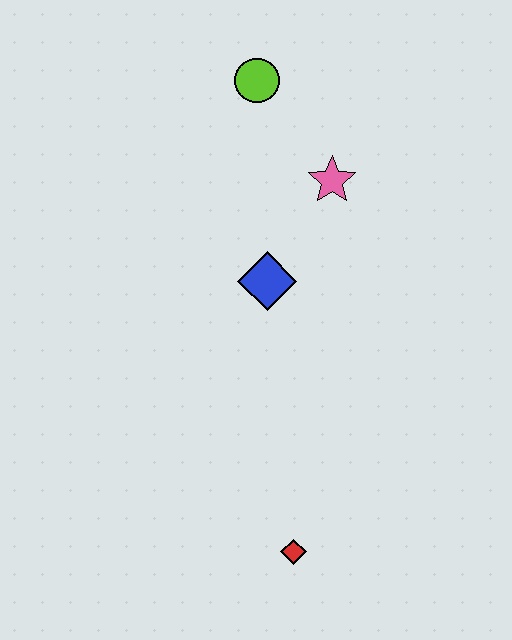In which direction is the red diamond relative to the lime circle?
The red diamond is below the lime circle.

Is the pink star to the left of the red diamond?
No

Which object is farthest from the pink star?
The red diamond is farthest from the pink star.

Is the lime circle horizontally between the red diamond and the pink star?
No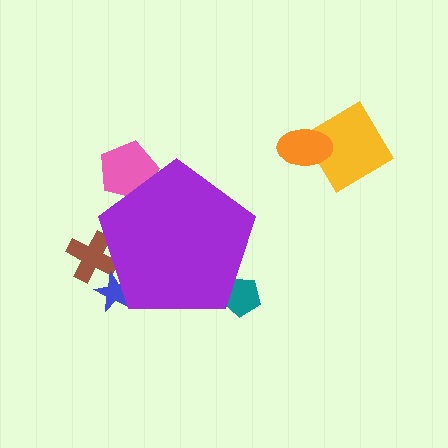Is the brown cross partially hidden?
Yes, the brown cross is partially hidden behind the purple pentagon.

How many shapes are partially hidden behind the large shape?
4 shapes are partially hidden.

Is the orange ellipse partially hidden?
No, the orange ellipse is fully visible.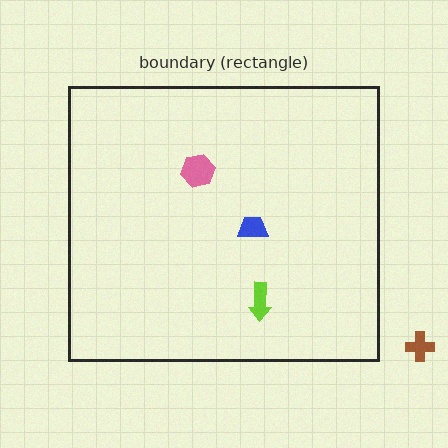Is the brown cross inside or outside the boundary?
Outside.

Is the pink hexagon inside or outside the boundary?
Inside.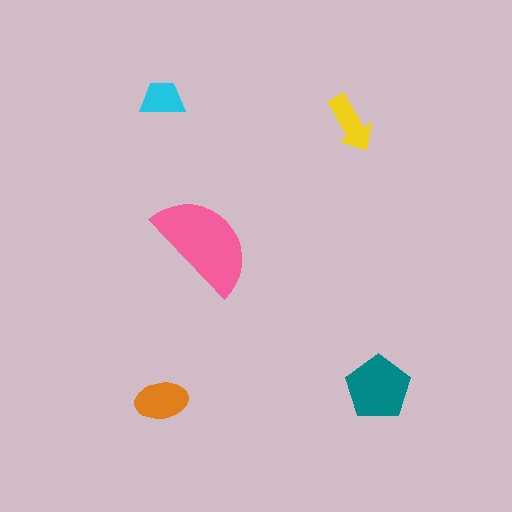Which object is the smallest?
The cyan trapezoid.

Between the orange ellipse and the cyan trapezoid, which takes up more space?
The orange ellipse.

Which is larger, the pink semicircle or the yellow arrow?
The pink semicircle.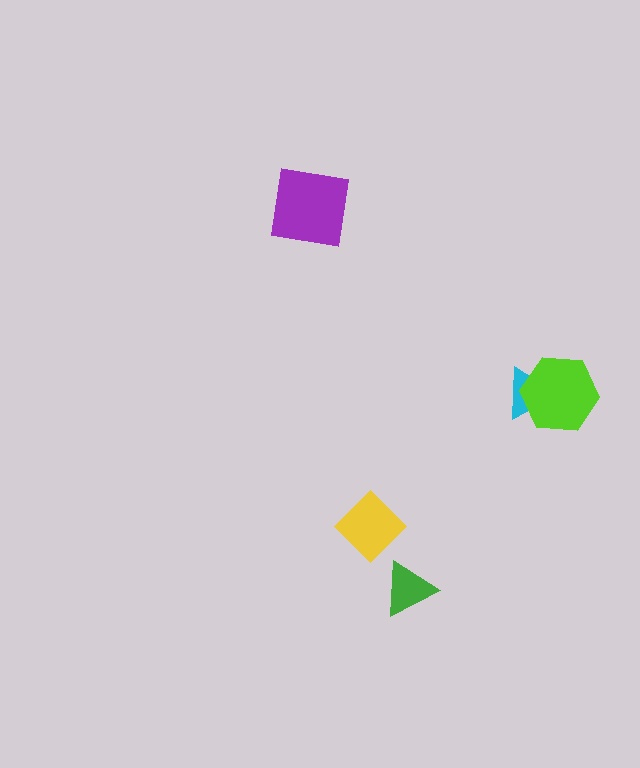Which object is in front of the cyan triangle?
The lime hexagon is in front of the cyan triangle.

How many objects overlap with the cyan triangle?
1 object overlaps with the cyan triangle.